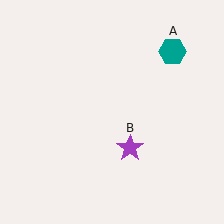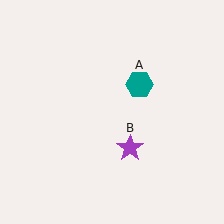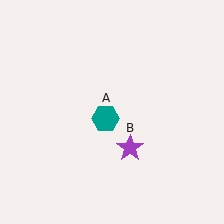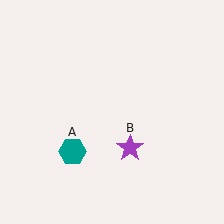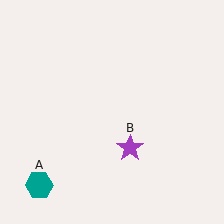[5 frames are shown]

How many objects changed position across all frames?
1 object changed position: teal hexagon (object A).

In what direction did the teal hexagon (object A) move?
The teal hexagon (object A) moved down and to the left.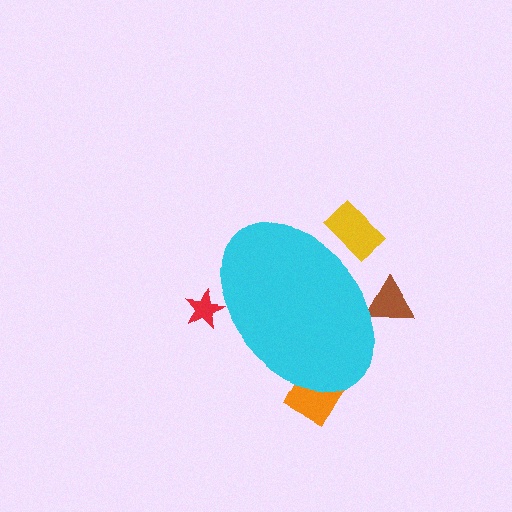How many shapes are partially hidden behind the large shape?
4 shapes are partially hidden.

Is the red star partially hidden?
Yes, the red star is partially hidden behind the cyan ellipse.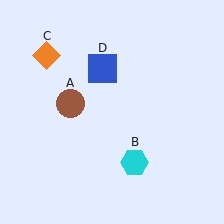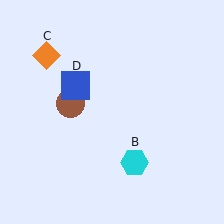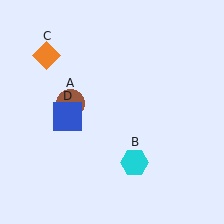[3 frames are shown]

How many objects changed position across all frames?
1 object changed position: blue square (object D).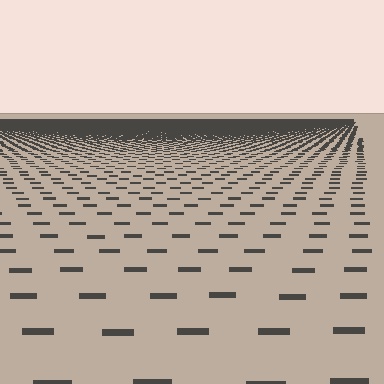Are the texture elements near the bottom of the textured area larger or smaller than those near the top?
Larger. Near the bottom, elements are closer to the viewer and appear at a bigger on-screen size.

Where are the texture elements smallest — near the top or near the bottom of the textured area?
Near the top.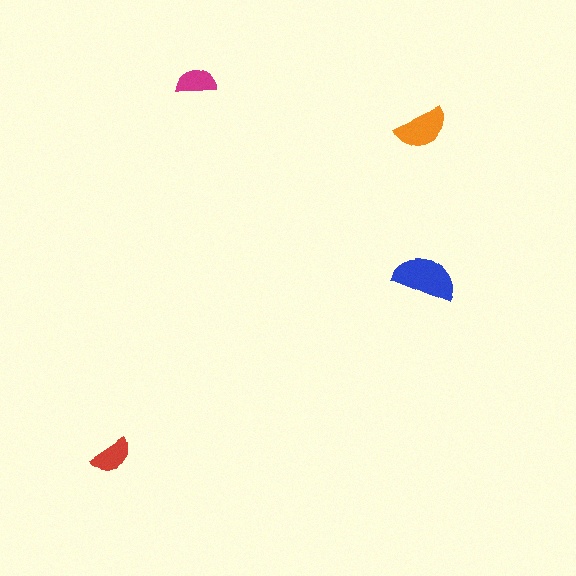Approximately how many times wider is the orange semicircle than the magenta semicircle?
About 1.5 times wider.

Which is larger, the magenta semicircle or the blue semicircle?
The blue one.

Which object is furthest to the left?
The red semicircle is leftmost.